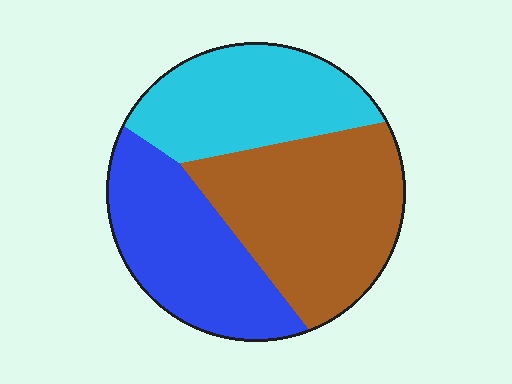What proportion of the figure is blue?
Blue takes up between a quarter and a half of the figure.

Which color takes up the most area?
Brown, at roughly 40%.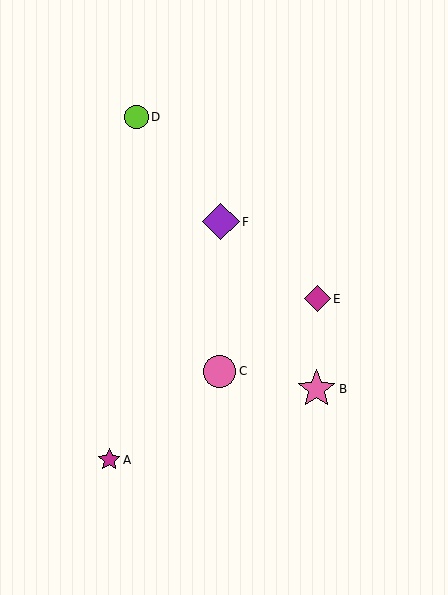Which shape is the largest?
The pink star (labeled B) is the largest.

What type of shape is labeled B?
Shape B is a pink star.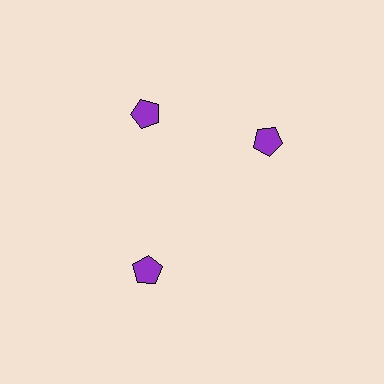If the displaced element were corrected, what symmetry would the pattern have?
It would have 3-fold rotational symmetry — the pattern would map onto itself every 120 degrees.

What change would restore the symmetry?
The symmetry would be restored by rotating it back into even spacing with its neighbors so that all 3 pentagons sit at equal angles and equal distance from the center.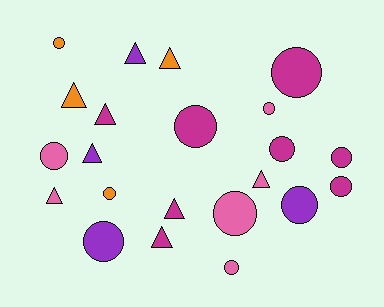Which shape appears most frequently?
Circle, with 13 objects.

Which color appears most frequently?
Magenta, with 8 objects.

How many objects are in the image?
There are 22 objects.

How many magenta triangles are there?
There are 3 magenta triangles.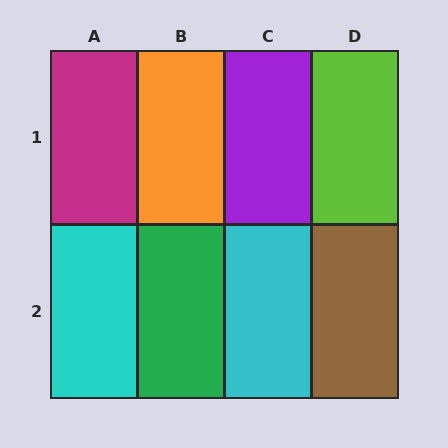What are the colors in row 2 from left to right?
Cyan, green, cyan, brown.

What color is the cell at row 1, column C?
Purple.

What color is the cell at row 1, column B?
Orange.